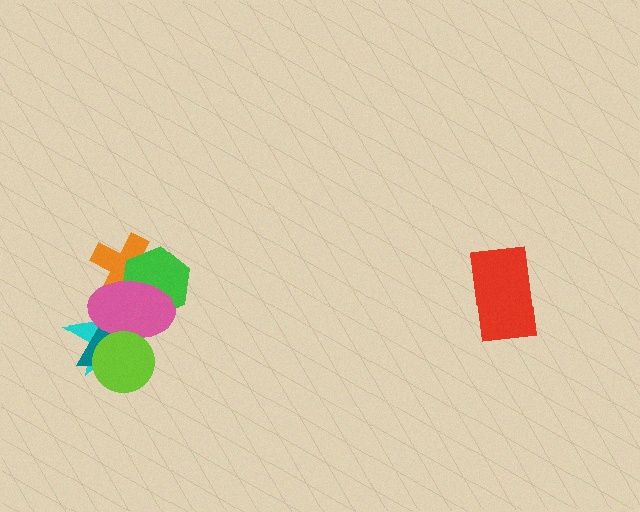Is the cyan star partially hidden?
Yes, it is partially covered by another shape.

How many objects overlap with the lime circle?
3 objects overlap with the lime circle.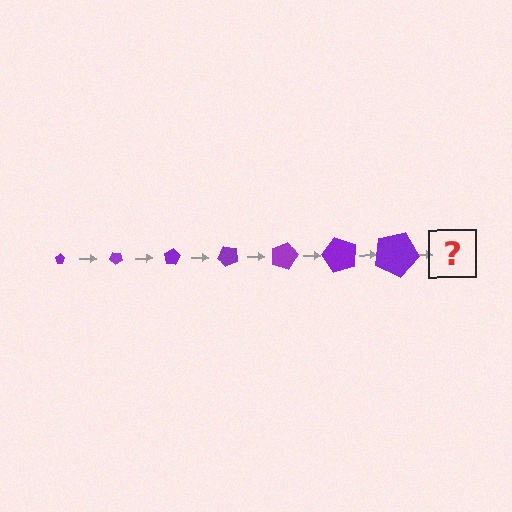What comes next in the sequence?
The next element should be a pentagon, larger than the previous one and rotated 280 degrees from the start.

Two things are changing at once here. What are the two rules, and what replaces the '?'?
The two rules are that the pentagon grows larger each step and it rotates 40 degrees each step. The '?' should be a pentagon, larger than the previous one and rotated 280 degrees from the start.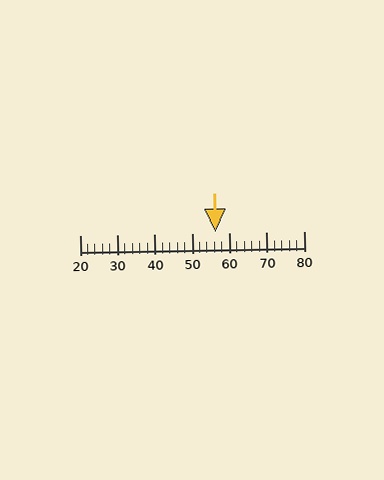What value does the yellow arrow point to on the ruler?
The yellow arrow points to approximately 56.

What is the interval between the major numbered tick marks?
The major tick marks are spaced 10 units apart.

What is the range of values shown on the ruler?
The ruler shows values from 20 to 80.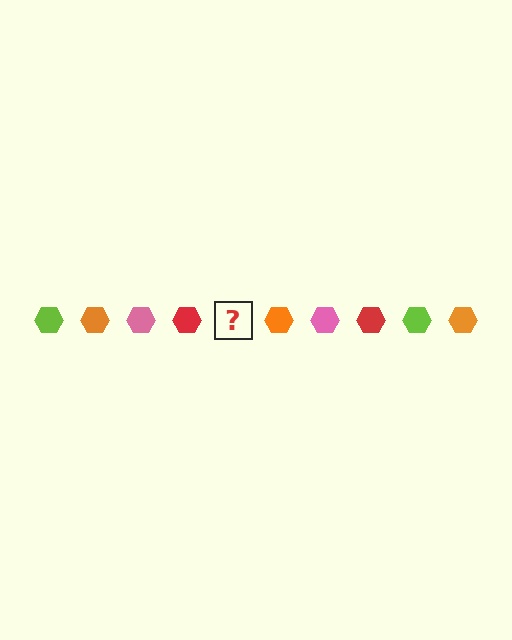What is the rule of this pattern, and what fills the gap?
The rule is that the pattern cycles through lime, orange, pink, red hexagons. The gap should be filled with a lime hexagon.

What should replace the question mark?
The question mark should be replaced with a lime hexagon.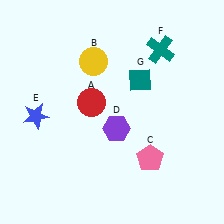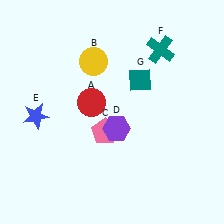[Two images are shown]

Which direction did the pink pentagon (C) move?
The pink pentagon (C) moved left.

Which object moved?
The pink pentagon (C) moved left.